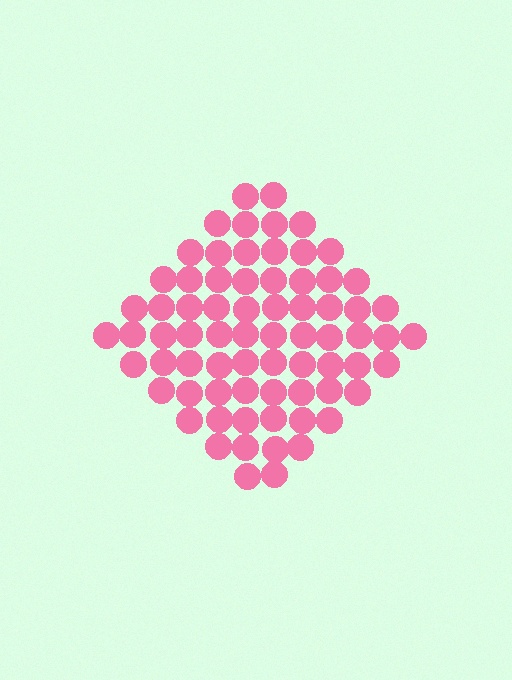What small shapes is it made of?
It is made of small circles.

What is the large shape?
The large shape is a diamond.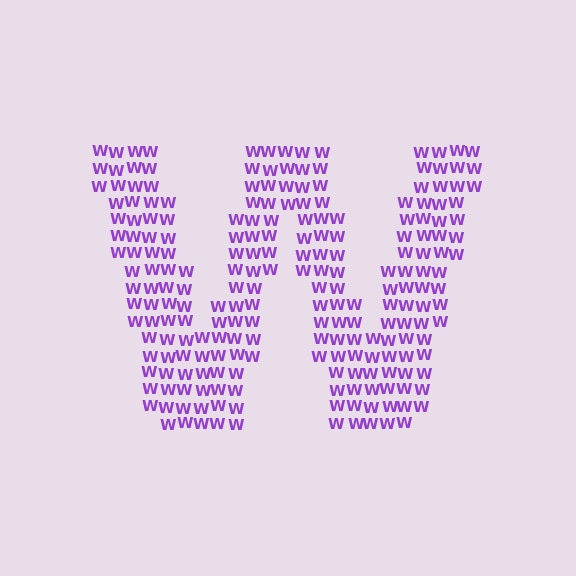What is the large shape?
The large shape is the letter W.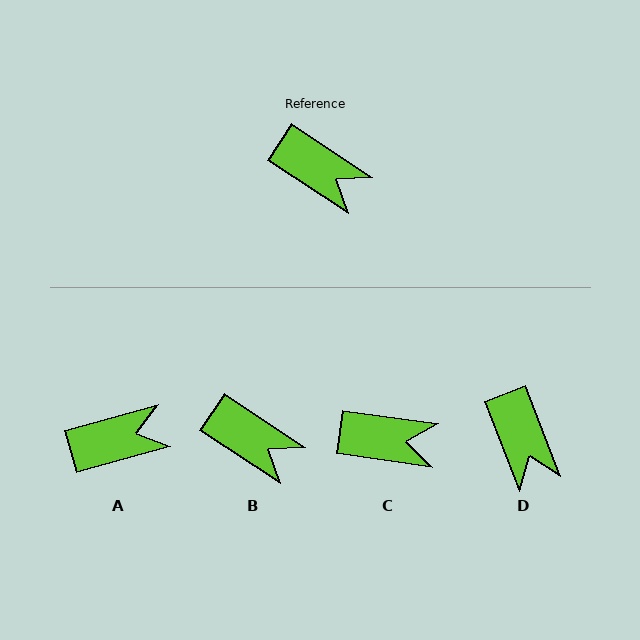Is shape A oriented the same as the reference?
No, it is off by about 49 degrees.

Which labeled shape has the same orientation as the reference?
B.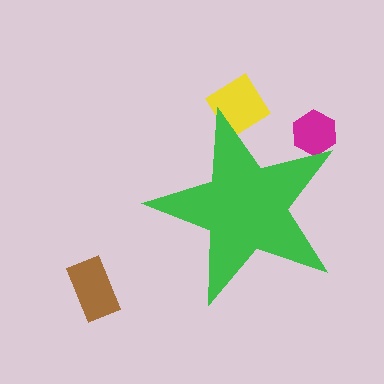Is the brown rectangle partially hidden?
No, the brown rectangle is fully visible.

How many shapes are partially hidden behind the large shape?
2 shapes are partially hidden.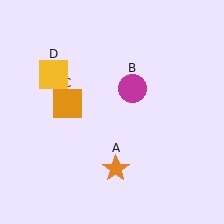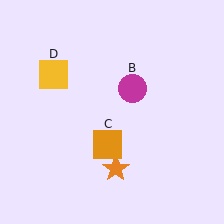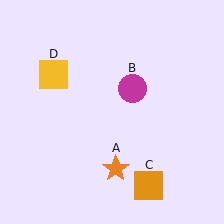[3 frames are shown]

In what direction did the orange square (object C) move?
The orange square (object C) moved down and to the right.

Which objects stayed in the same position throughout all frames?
Orange star (object A) and magenta circle (object B) and yellow square (object D) remained stationary.